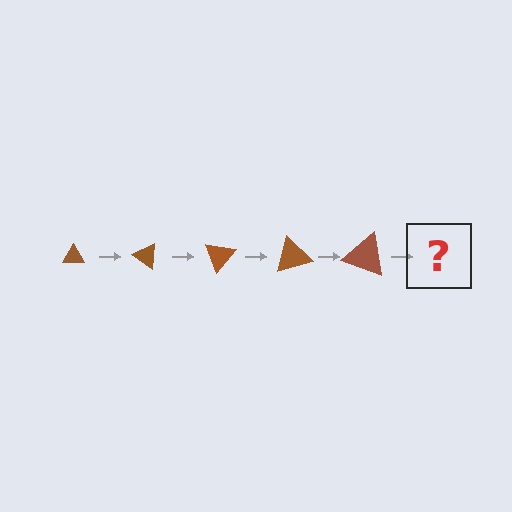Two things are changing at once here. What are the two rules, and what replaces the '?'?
The two rules are that the triangle grows larger each step and it rotates 35 degrees each step. The '?' should be a triangle, larger than the previous one and rotated 175 degrees from the start.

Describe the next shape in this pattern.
It should be a triangle, larger than the previous one and rotated 175 degrees from the start.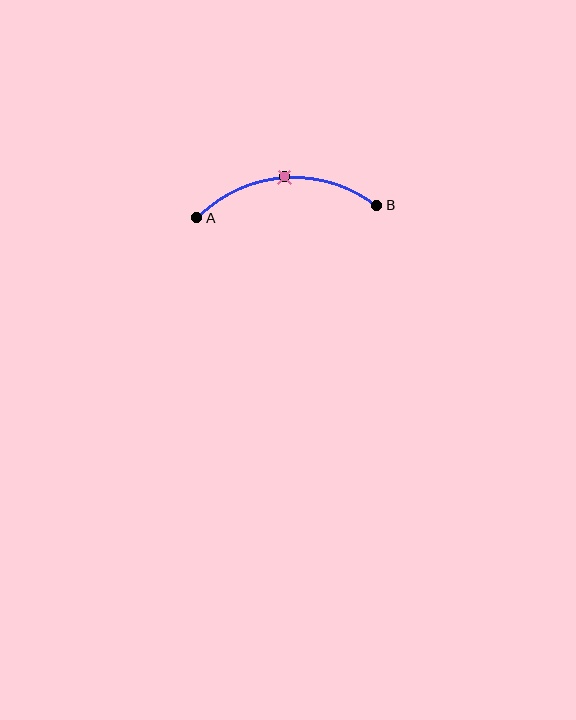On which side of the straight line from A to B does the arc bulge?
The arc bulges above the straight line connecting A and B.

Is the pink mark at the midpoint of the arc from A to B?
Yes. The pink mark lies on the arc at equal arc-length from both A and B — it is the arc midpoint.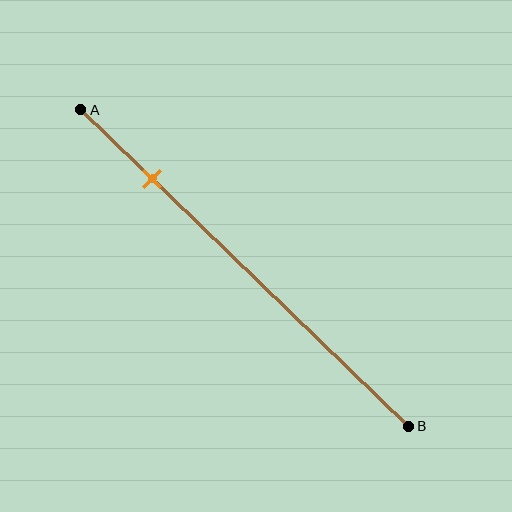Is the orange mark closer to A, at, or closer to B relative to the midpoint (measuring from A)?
The orange mark is closer to point A than the midpoint of segment AB.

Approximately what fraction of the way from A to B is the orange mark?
The orange mark is approximately 20% of the way from A to B.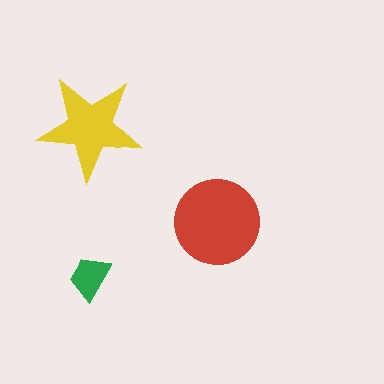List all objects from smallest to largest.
The green trapezoid, the yellow star, the red circle.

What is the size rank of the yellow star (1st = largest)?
2nd.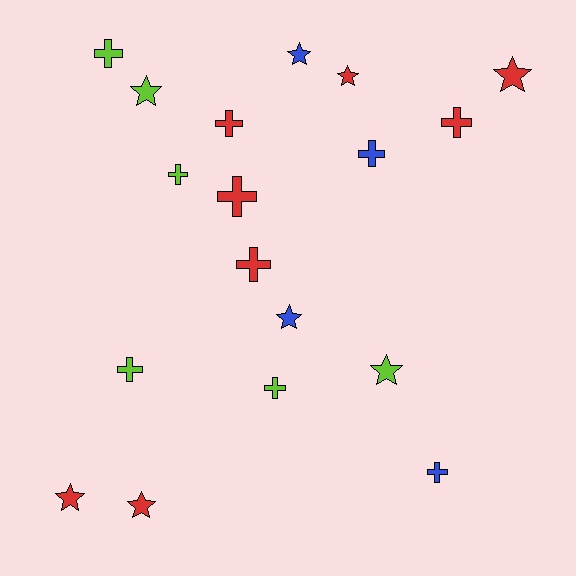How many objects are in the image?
There are 18 objects.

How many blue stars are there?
There are 2 blue stars.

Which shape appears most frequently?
Cross, with 10 objects.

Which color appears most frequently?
Red, with 8 objects.